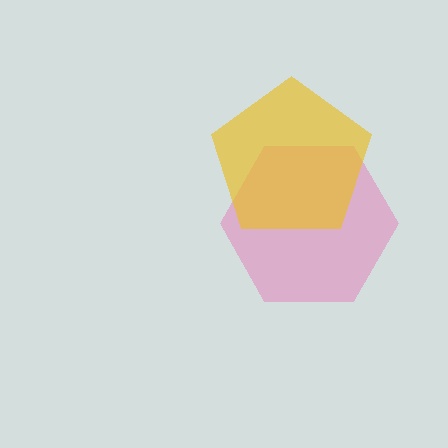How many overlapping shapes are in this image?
There are 2 overlapping shapes in the image.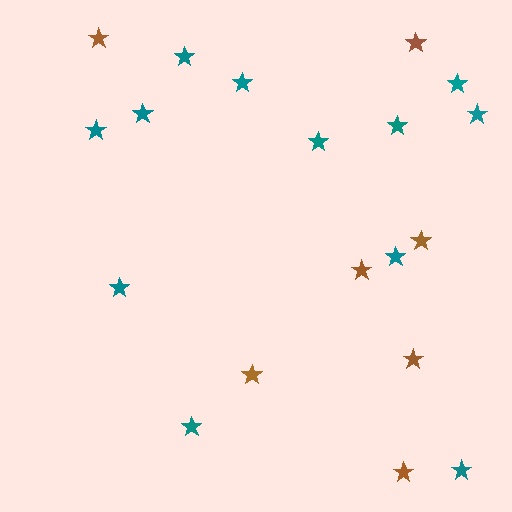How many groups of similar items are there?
There are 2 groups: one group of brown stars (7) and one group of teal stars (12).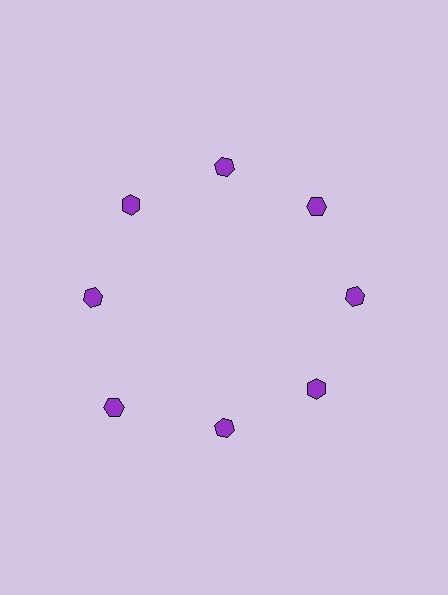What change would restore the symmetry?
The symmetry would be restored by moving it inward, back onto the ring so that all 8 hexagons sit at equal angles and equal distance from the center.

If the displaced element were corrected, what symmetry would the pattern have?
It would have 8-fold rotational symmetry — the pattern would map onto itself every 45 degrees.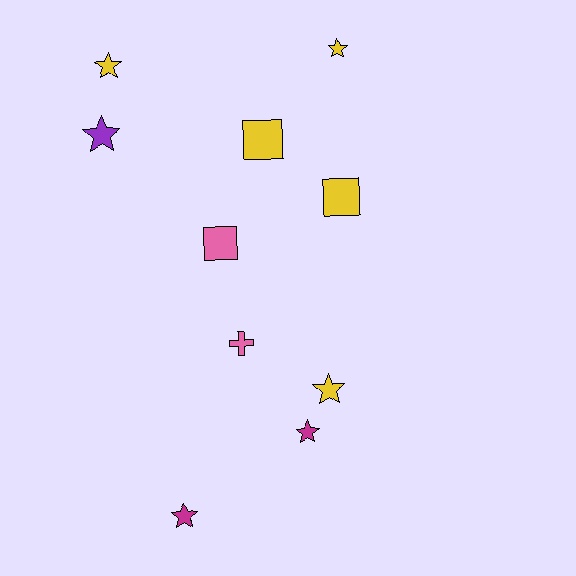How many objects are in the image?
There are 10 objects.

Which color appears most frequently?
Yellow, with 5 objects.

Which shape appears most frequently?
Star, with 6 objects.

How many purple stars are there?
There is 1 purple star.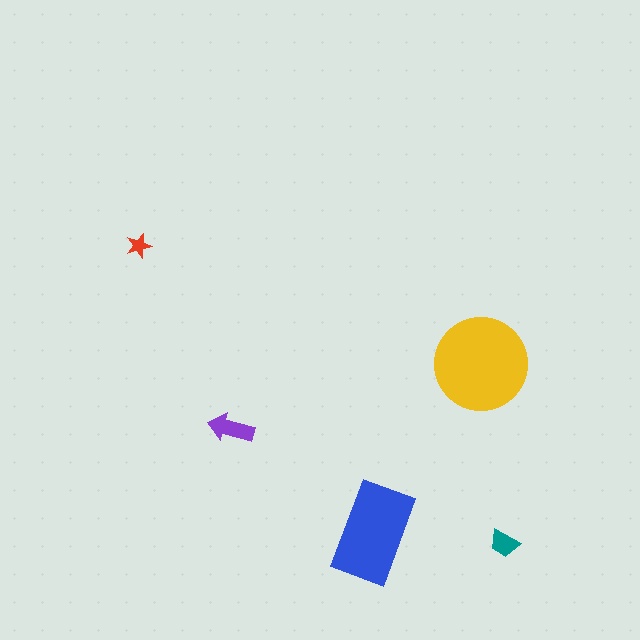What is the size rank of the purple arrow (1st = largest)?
3rd.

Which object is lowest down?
The teal trapezoid is bottommost.